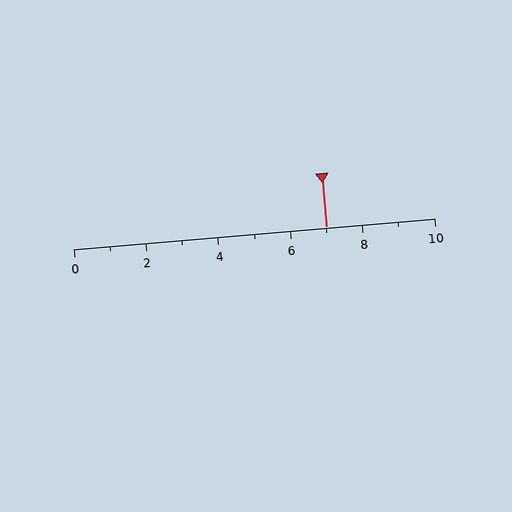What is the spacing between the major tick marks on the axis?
The major ticks are spaced 2 apart.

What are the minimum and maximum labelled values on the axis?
The axis runs from 0 to 10.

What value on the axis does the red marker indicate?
The marker indicates approximately 7.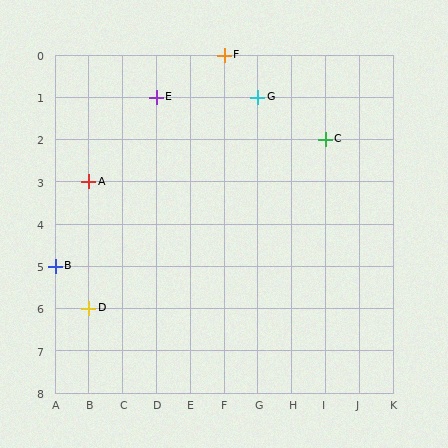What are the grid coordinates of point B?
Point B is at grid coordinates (A, 5).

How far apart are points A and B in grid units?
Points A and B are 1 column and 2 rows apart (about 2.2 grid units diagonally).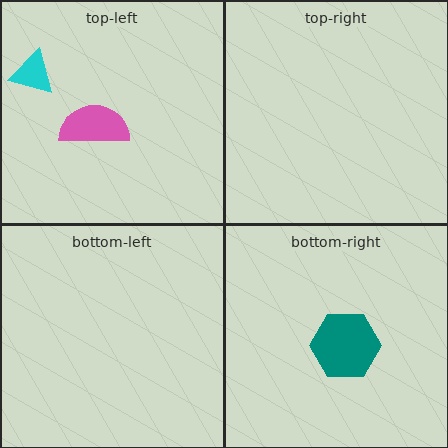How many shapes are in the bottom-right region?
1.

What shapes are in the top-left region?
The pink semicircle, the cyan triangle.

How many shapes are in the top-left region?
2.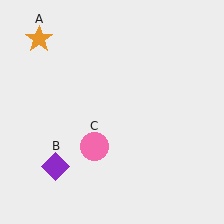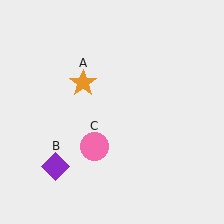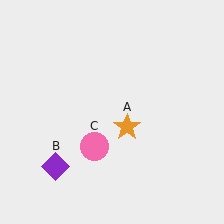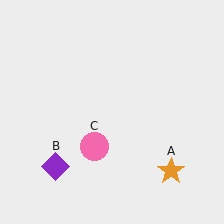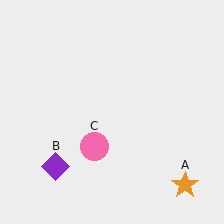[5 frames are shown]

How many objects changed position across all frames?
1 object changed position: orange star (object A).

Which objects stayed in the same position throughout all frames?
Purple diamond (object B) and pink circle (object C) remained stationary.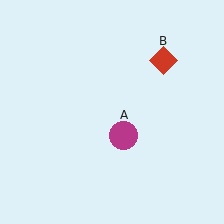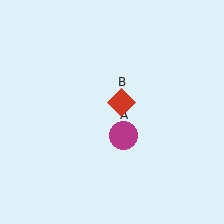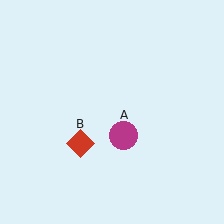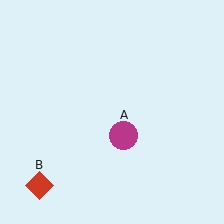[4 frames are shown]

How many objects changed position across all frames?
1 object changed position: red diamond (object B).